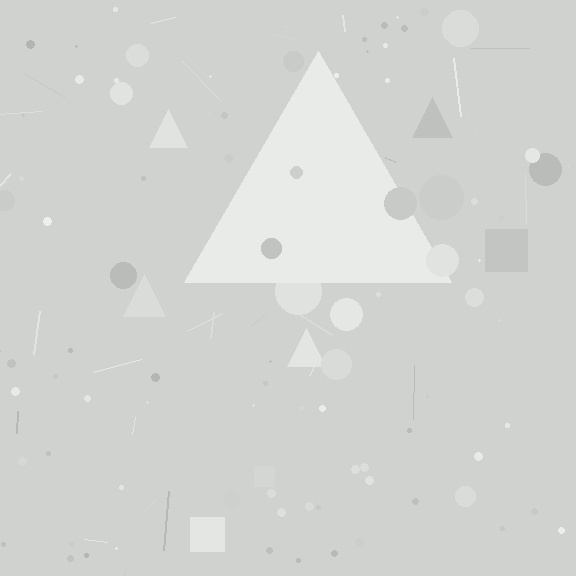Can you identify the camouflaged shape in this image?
The camouflaged shape is a triangle.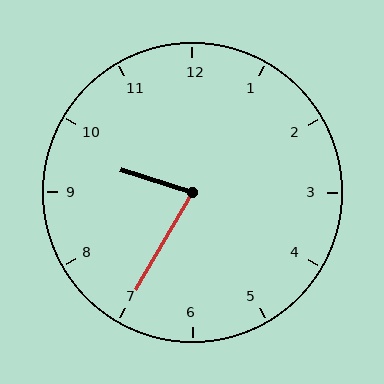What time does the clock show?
9:35.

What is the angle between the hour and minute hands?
Approximately 78 degrees.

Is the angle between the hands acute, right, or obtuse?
It is acute.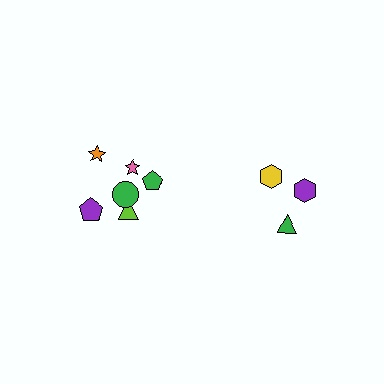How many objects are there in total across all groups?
There are 9 objects.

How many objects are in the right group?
There are 3 objects.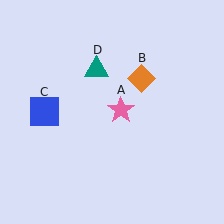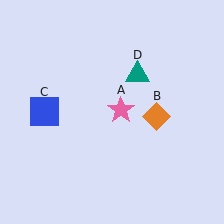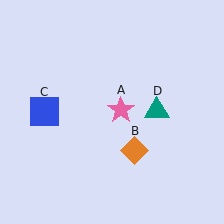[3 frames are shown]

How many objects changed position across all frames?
2 objects changed position: orange diamond (object B), teal triangle (object D).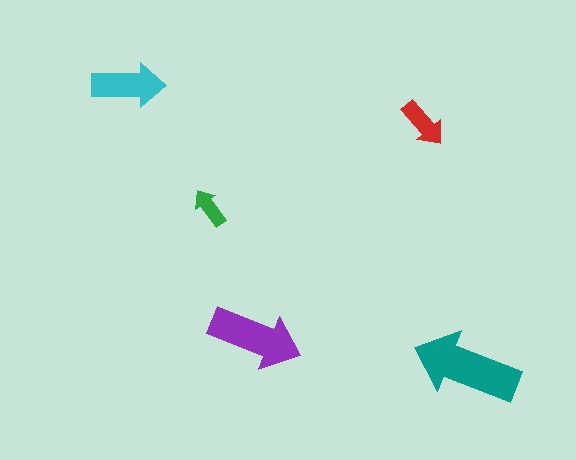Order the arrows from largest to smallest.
the teal one, the purple one, the cyan one, the red one, the green one.